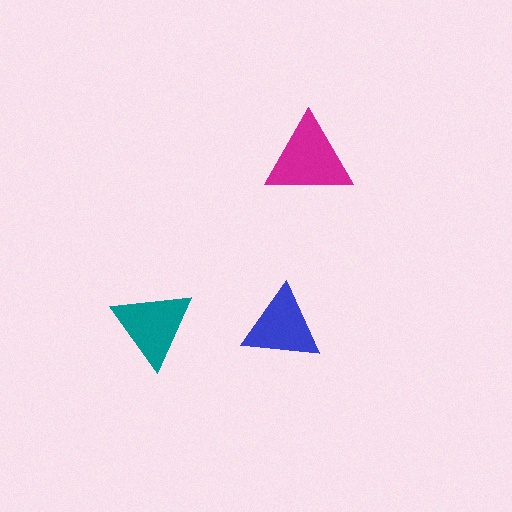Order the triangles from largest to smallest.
the magenta one, the teal one, the blue one.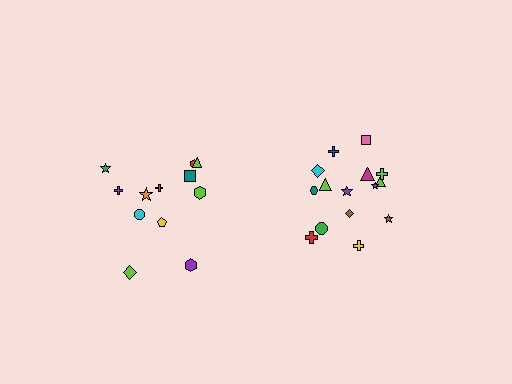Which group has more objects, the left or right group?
The right group.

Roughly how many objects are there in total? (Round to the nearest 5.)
Roughly 25 objects in total.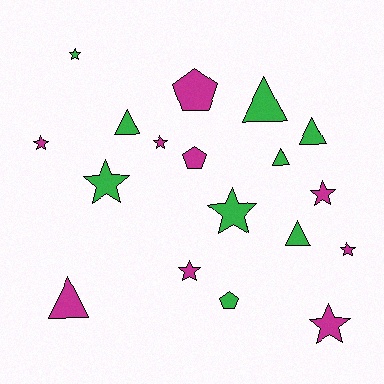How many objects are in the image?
There are 18 objects.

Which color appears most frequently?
Green, with 9 objects.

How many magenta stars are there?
There are 6 magenta stars.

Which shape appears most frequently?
Star, with 9 objects.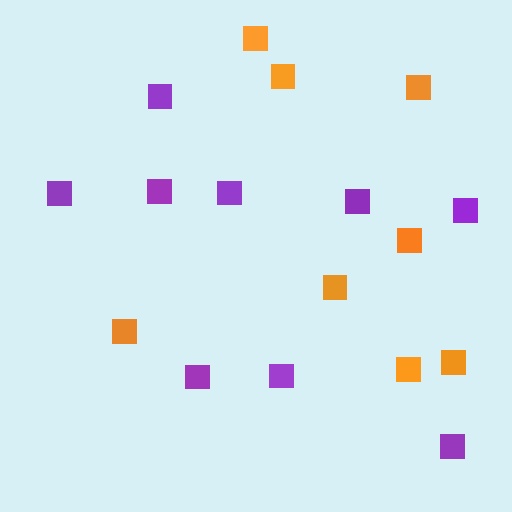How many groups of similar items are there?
There are 2 groups: one group of orange squares (8) and one group of purple squares (9).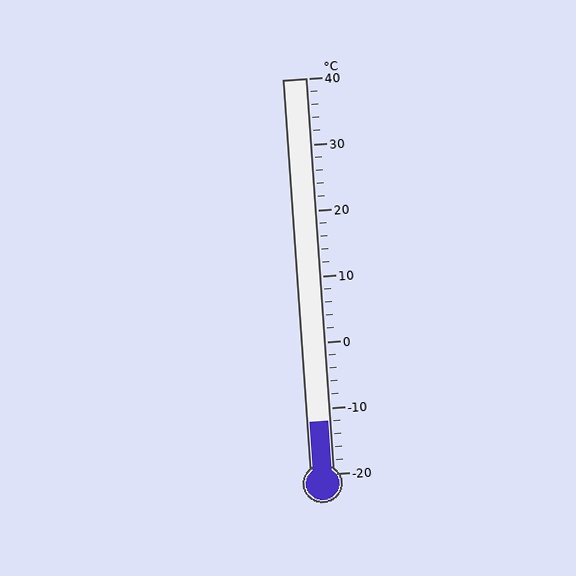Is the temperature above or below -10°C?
The temperature is below -10°C.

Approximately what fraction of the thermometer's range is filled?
The thermometer is filled to approximately 15% of its range.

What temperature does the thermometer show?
The thermometer shows approximately -12°C.